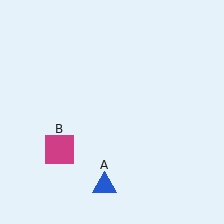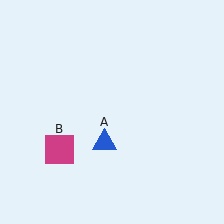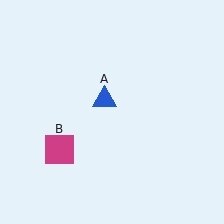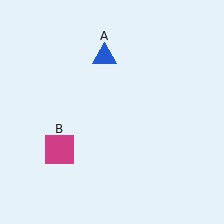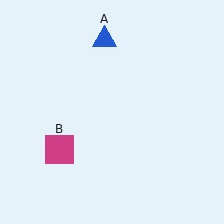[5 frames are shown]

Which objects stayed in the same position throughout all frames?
Magenta square (object B) remained stationary.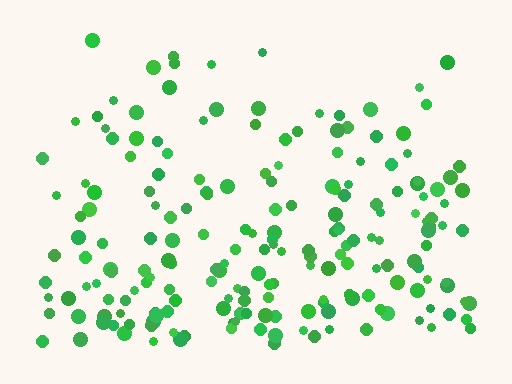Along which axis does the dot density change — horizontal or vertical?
Vertical.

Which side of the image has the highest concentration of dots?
The bottom.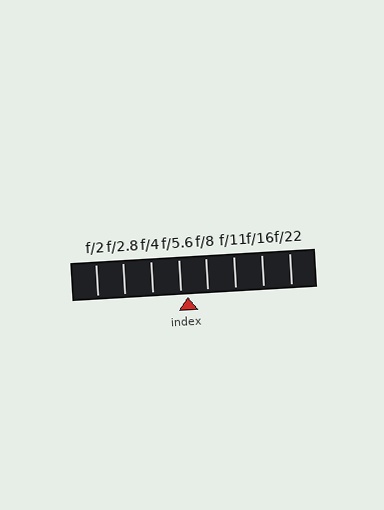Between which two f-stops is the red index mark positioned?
The index mark is between f/5.6 and f/8.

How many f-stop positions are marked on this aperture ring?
There are 8 f-stop positions marked.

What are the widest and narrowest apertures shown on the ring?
The widest aperture shown is f/2 and the narrowest is f/22.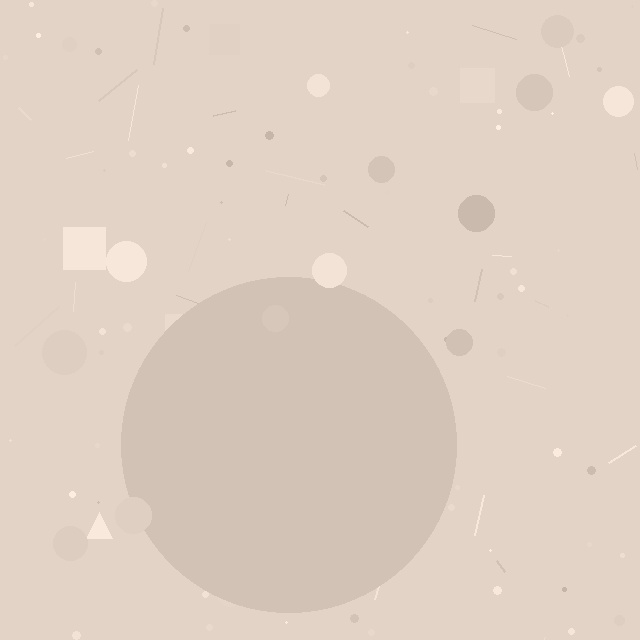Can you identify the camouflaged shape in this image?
The camouflaged shape is a circle.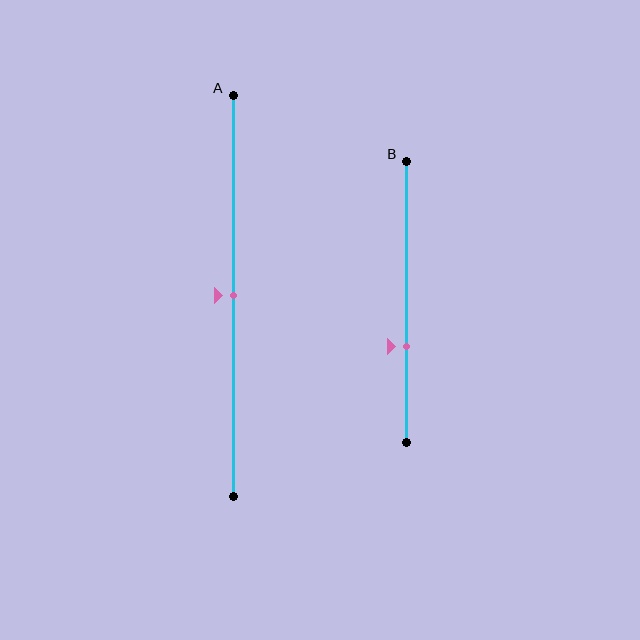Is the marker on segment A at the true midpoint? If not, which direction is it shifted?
Yes, the marker on segment A is at the true midpoint.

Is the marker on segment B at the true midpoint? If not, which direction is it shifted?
No, the marker on segment B is shifted downward by about 16% of the segment length.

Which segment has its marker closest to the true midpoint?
Segment A has its marker closest to the true midpoint.